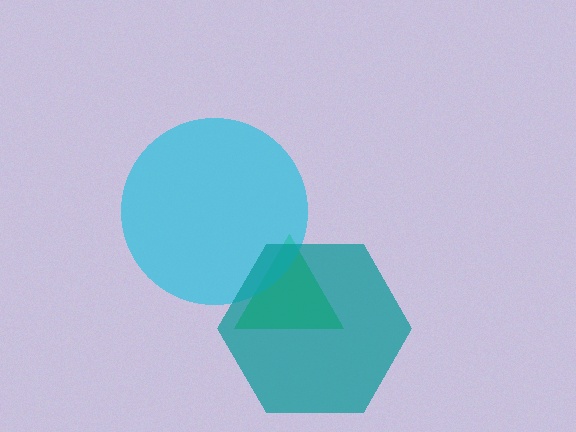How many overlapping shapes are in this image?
There are 3 overlapping shapes in the image.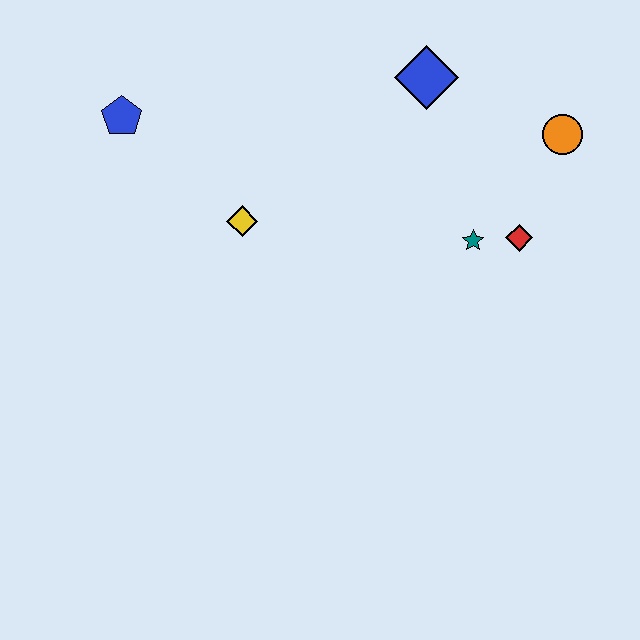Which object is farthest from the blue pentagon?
The orange circle is farthest from the blue pentagon.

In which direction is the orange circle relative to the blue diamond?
The orange circle is to the right of the blue diamond.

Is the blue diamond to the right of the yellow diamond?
Yes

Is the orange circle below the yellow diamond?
No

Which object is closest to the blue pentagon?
The yellow diamond is closest to the blue pentagon.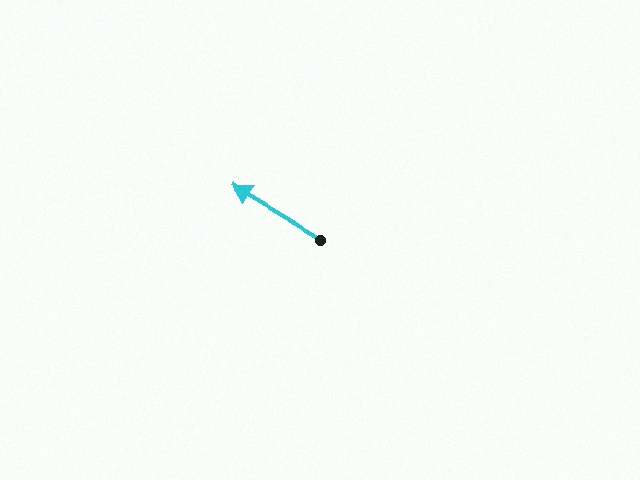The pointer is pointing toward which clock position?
Roughly 10 o'clock.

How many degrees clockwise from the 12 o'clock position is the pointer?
Approximately 301 degrees.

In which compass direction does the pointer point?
Northwest.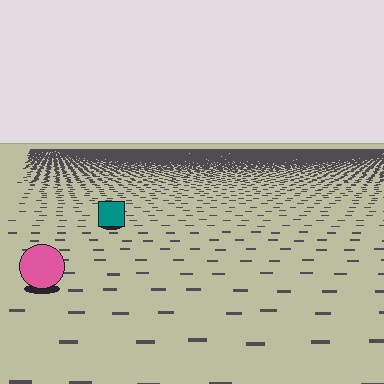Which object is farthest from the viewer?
The teal square is farthest from the viewer. It appears smaller and the ground texture around it is denser.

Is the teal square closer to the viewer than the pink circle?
No. The pink circle is closer — you can tell from the texture gradient: the ground texture is coarser near it.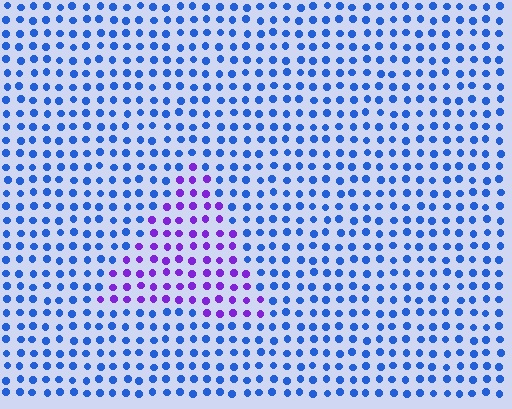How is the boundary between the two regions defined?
The boundary is defined purely by a slight shift in hue (about 52 degrees). Spacing, size, and orientation are identical on both sides.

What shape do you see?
I see a triangle.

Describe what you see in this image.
The image is filled with small blue elements in a uniform arrangement. A triangle-shaped region is visible where the elements are tinted to a slightly different hue, forming a subtle color boundary.